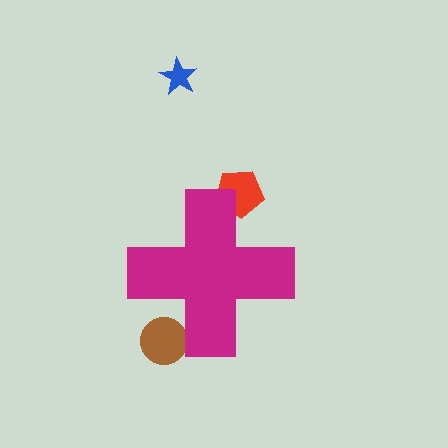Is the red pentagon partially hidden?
Yes, the red pentagon is partially hidden behind the magenta cross.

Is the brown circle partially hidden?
Yes, the brown circle is partially hidden behind the magenta cross.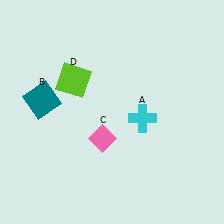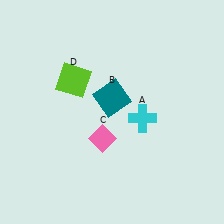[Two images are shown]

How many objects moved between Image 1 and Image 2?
1 object moved between the two images.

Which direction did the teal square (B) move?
The teal square (B) moved right.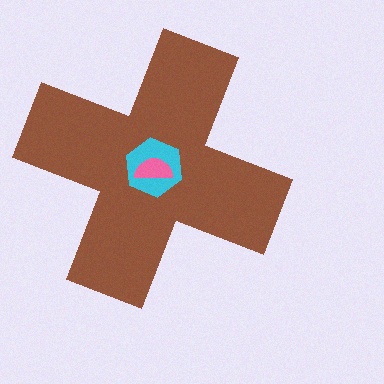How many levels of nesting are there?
3.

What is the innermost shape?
The pink semicircle.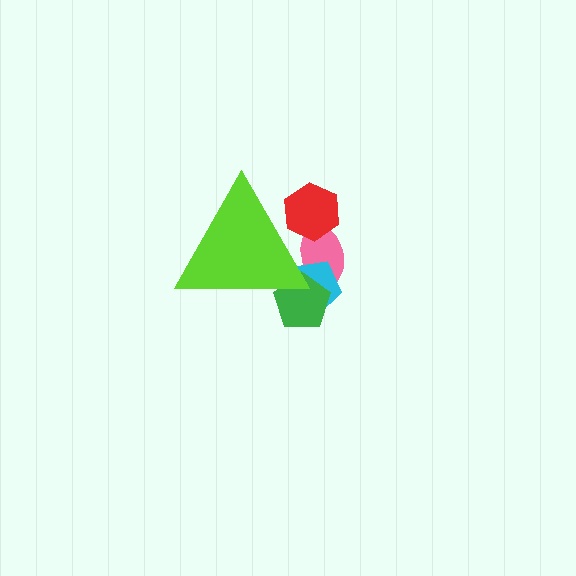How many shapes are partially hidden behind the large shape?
4 shapes are partially hidden.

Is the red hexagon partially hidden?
Yes, the red hexagon is partially hidden behind the lime triangle.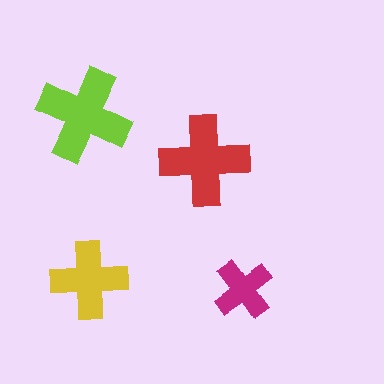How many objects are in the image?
There are 4 objects in the image.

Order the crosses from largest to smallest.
the lime one, the red one, the yellow one, the magenta one.